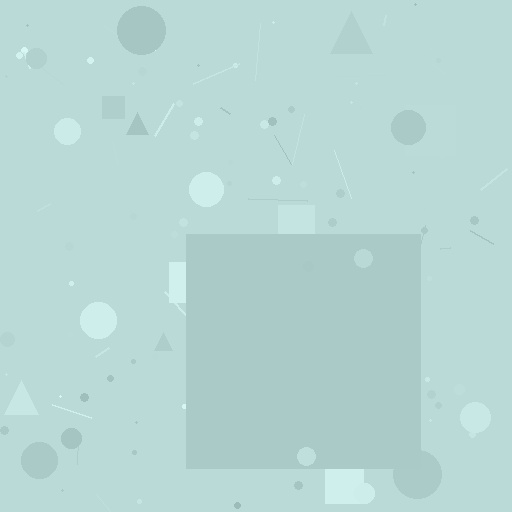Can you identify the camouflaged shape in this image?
The camouflaged shape is a square.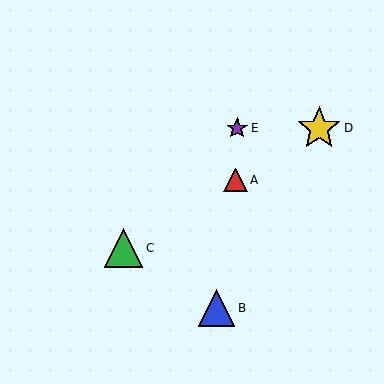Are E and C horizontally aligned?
No, E is at y≈128 and C is at y≈248.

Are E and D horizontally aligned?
Yes, both are at y≈128.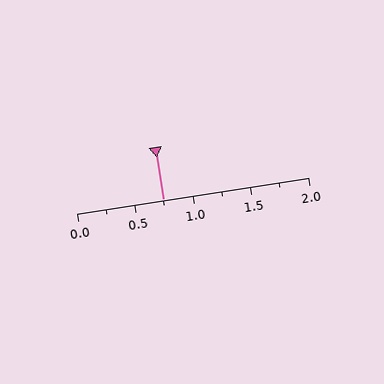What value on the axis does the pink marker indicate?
The marker indicates approximately 0.75.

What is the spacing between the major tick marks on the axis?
The major ticks are spaced 0.5 apart.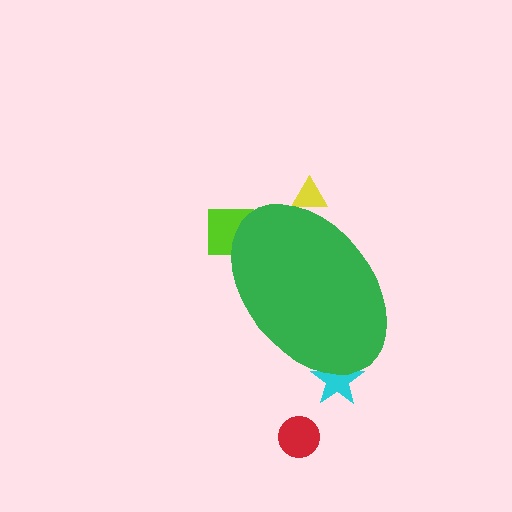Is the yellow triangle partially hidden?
Yes, the yellow triangle is partially hidden behind the green ellipse.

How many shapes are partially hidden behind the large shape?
3 shapes are partially hidden.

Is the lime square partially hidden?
Yes, the lime square is partially hidden behind the green ellipse.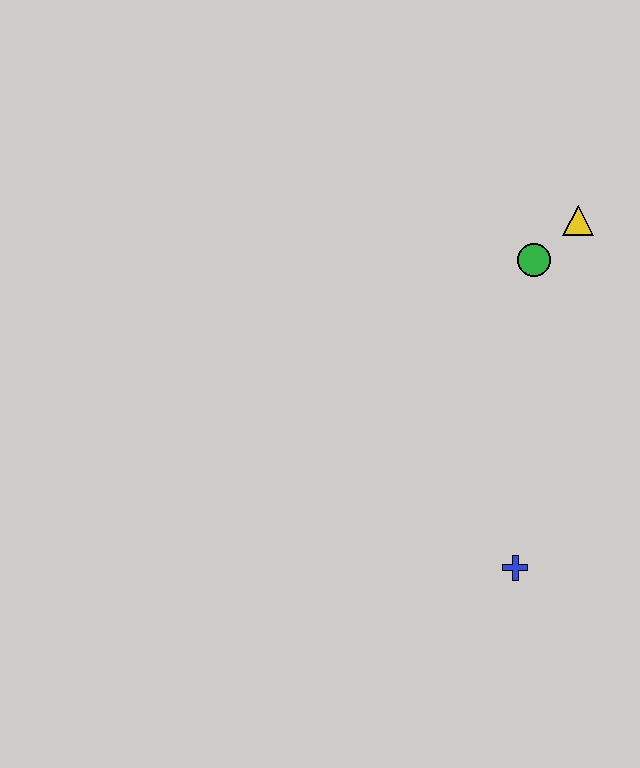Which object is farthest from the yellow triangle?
The blue cross is farthest from the yellow triangle.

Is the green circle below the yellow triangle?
Yes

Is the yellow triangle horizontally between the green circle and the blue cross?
No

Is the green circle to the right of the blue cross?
Yes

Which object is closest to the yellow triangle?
The green circle is closest to the yellow triangle.